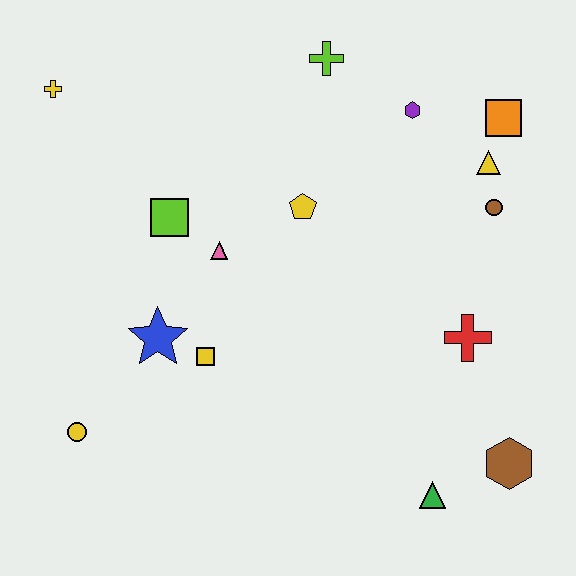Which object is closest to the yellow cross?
The lime square is closest to the yellow cross.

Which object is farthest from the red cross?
The yellow cross is farthest from the red cross.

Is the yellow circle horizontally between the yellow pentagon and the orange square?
No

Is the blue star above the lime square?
No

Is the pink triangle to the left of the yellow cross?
No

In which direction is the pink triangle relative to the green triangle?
The pink triangle is above the green triangle.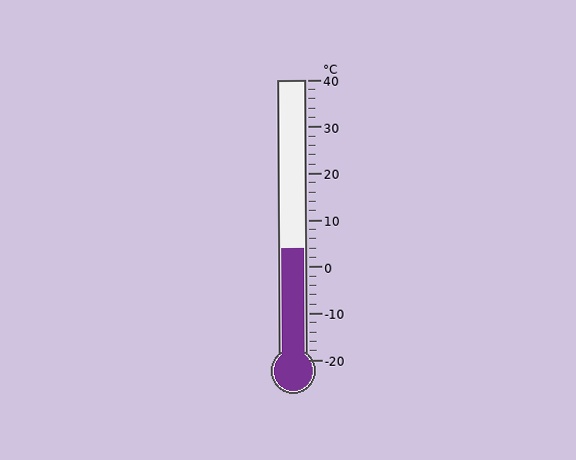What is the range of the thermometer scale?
The thermometer scale ranges from -20°C to 40°C.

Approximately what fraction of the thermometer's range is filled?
The thermometer is filled to approximately 40% of its range.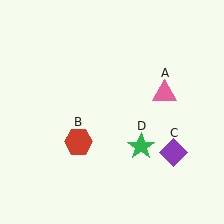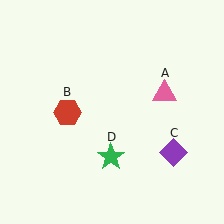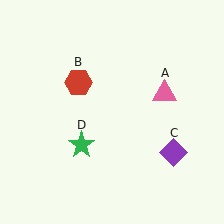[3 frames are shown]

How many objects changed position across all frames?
2 objects changed position: red hexagon (object B), green star (object D).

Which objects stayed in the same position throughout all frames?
Pink triangle (object A) and purple diamond (object C) remained stationary.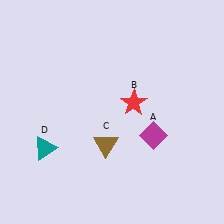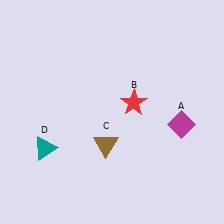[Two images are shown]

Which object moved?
The magenta diamond (A) moved right.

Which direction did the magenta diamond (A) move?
The magenta diamond (A) moved right.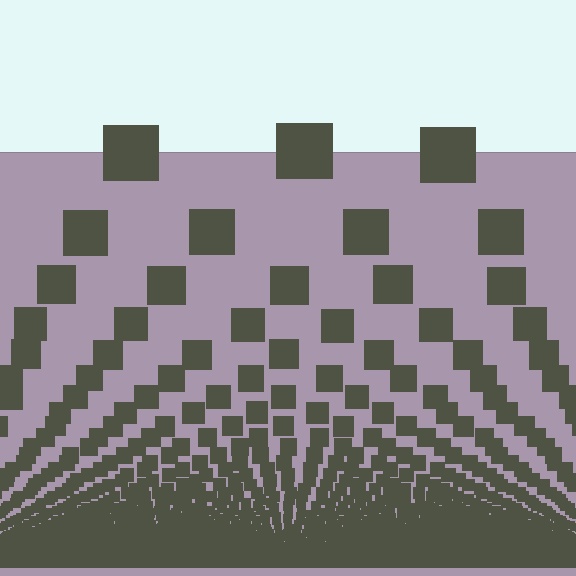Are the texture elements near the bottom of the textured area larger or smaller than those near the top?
Smaller. The gradient is inverted — elements near the bottom are smaller and denser.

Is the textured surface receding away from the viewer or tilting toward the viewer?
The surface appears to tilt toward the viewer. Texture elements get larger and sparser toward the top.